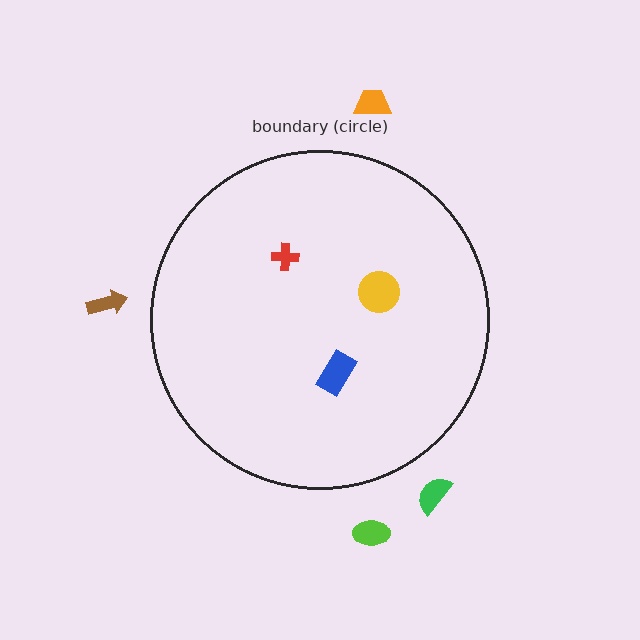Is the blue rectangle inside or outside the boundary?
Inside.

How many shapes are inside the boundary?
3 inside, 4 outside.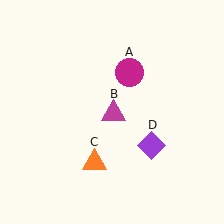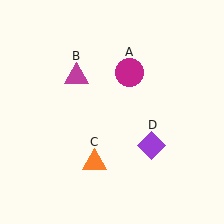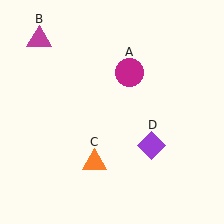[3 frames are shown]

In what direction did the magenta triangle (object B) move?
The magenta triangle (object B) moved up and to the left.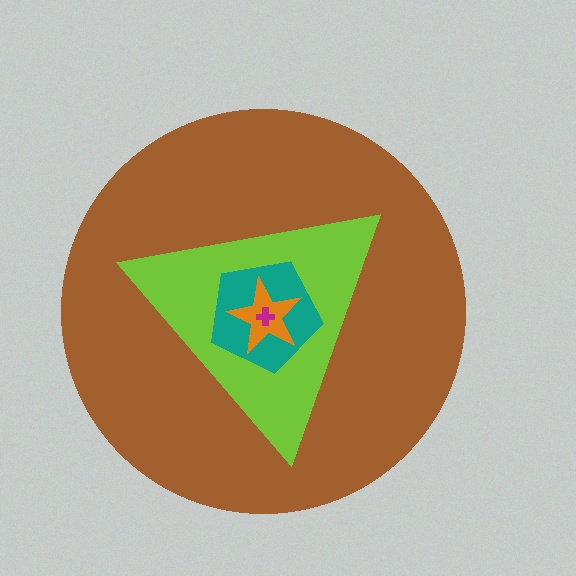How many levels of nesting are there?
5.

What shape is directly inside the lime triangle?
The teal pentagon.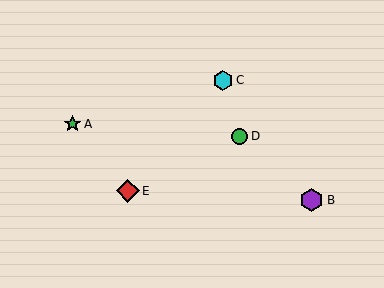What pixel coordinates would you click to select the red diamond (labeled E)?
Click at (128, 191) to select the red diamond E.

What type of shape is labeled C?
Shape C is a cyan hexagon.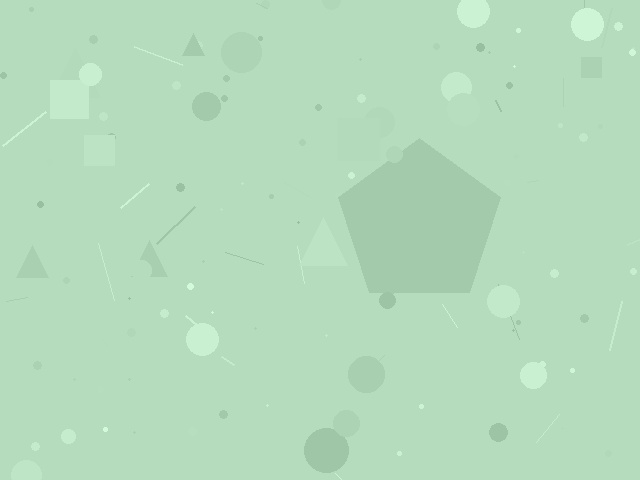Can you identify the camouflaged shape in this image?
The camouflaged shape is a pentagon.